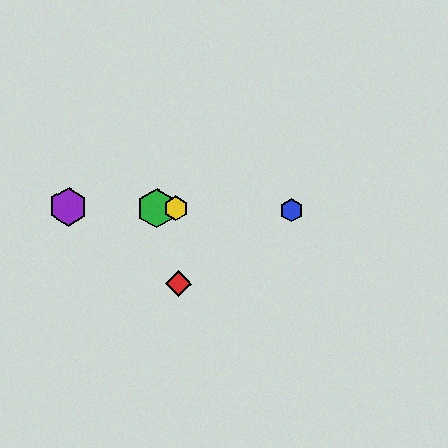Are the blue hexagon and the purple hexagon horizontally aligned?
Yes, both are at y≈210.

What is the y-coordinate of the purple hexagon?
The purple hexagon is at y≈207.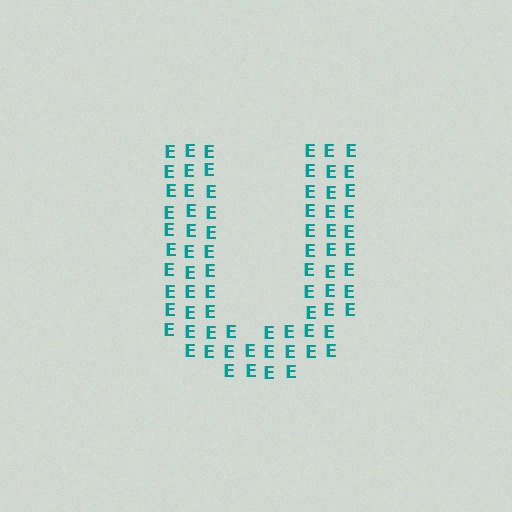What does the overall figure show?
The overall figure shows the letter U.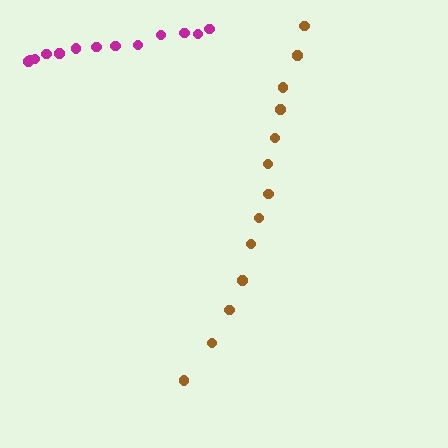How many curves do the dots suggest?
There are 2 distinct paths.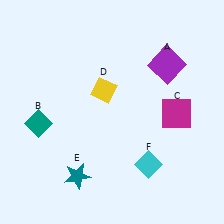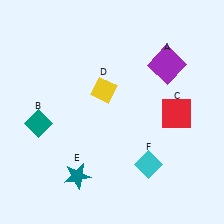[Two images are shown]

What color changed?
The square (C) changed from magenta in Image 1 to red in Image 2.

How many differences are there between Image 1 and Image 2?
There is 1 difference between the two images.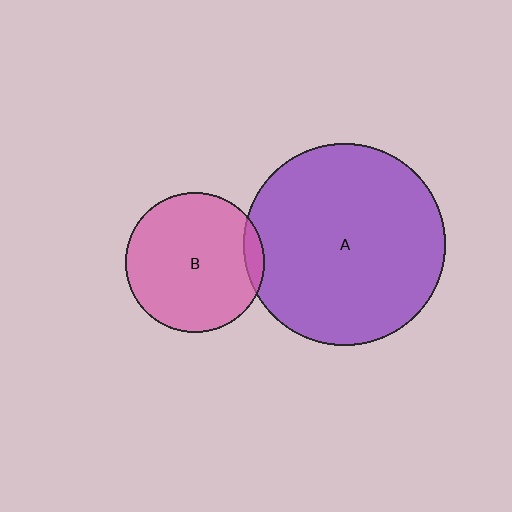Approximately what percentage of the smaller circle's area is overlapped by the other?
Approximately 5%.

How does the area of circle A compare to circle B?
Approximately 2.1 times.